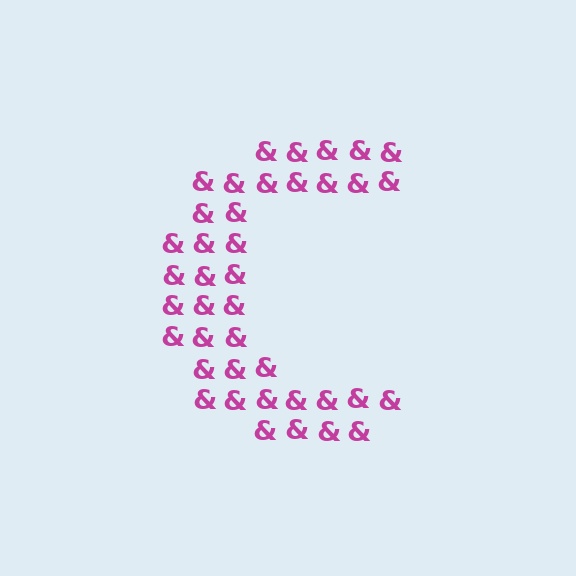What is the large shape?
The large shape is the letter C.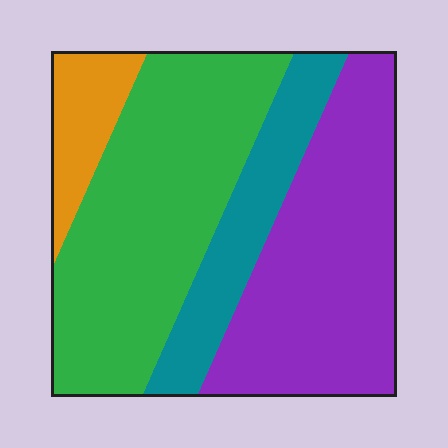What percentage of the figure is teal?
Teal takes up about one sixth (1/6) of the figure.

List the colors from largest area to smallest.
From largest to smallest: green, purple, teal, orange.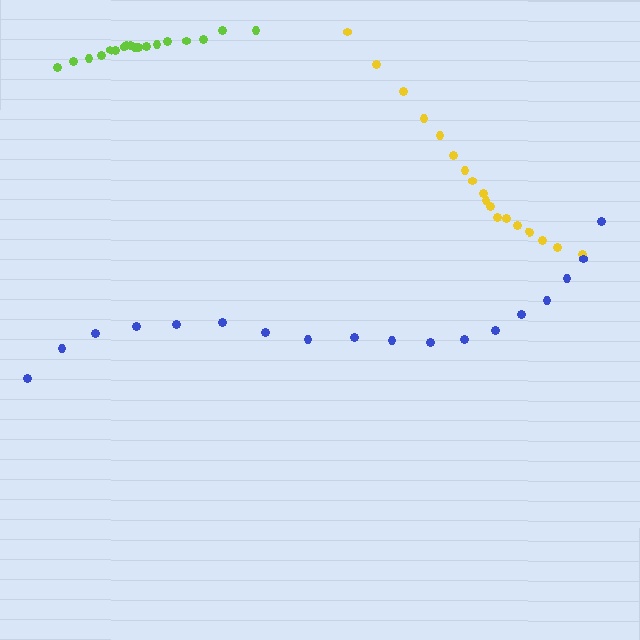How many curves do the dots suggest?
There are 3 distinct paths.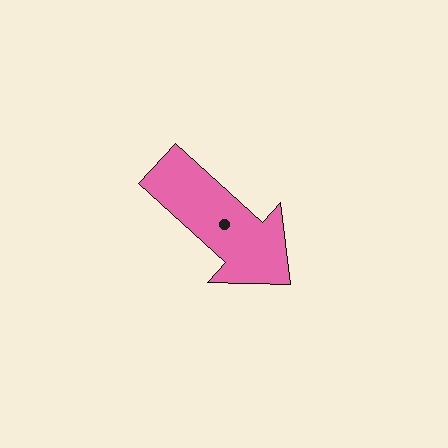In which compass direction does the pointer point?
Southeast.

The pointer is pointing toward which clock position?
Roughly 4 o'clock.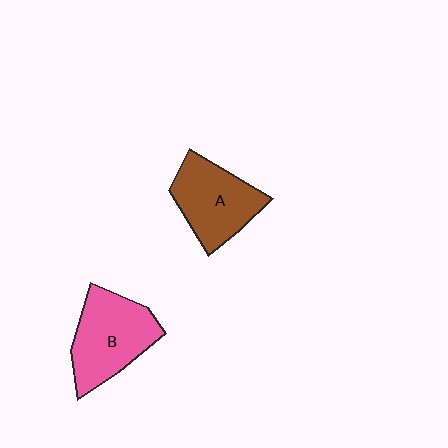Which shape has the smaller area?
Shape A (brown).